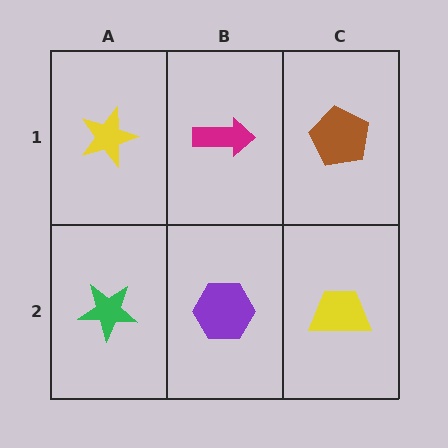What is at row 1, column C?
A brown pentagon.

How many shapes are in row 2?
3 shapes.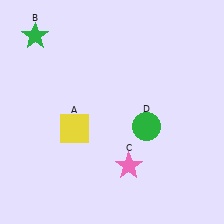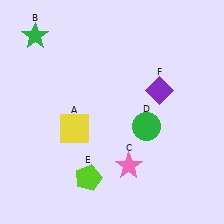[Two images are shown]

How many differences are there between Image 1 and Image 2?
There are 2 differences between the two images.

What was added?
A lime pentagon (E), a purple diamond (F) were added in Image 2.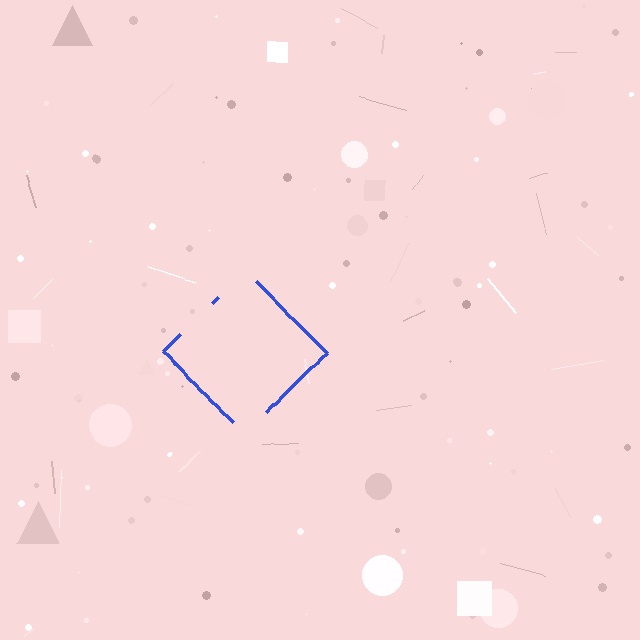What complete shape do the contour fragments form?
The contour fragments form a diamond.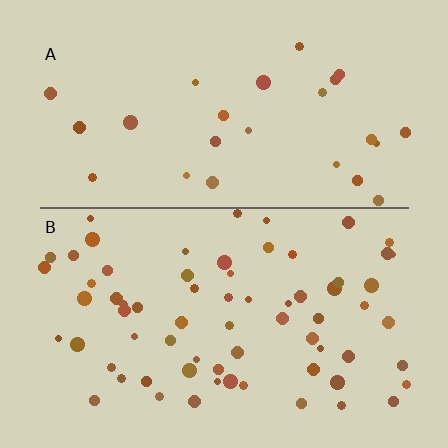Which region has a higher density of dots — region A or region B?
B (the bottom).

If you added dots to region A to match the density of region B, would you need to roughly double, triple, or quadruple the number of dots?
Approximately triple.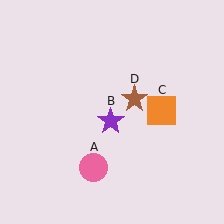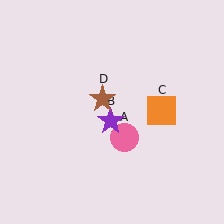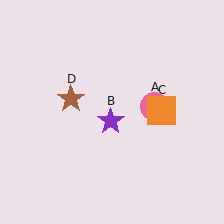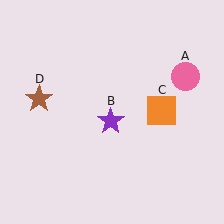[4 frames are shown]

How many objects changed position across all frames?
2 objects changed position: pink circle (object A), brown star (object D).